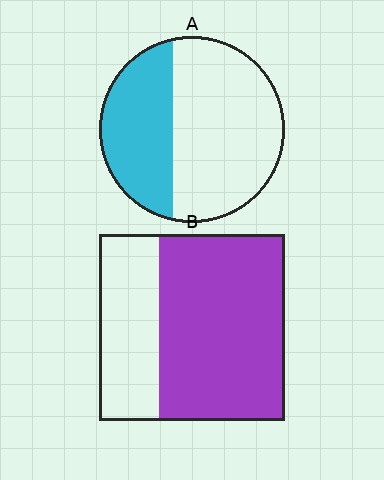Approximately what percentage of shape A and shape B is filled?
A is approximately 35% and B is approximately 70%.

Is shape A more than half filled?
No.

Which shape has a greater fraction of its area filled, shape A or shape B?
Shape B.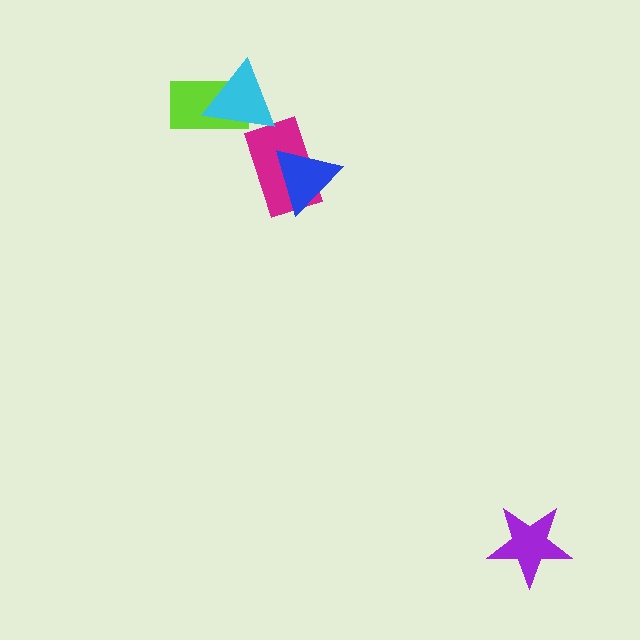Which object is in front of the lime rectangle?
The cyan triangle is in front of the lime rectangle.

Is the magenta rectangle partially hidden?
Yes, it is partially covered by another shape.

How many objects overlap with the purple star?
0 objects overlap with the purple star.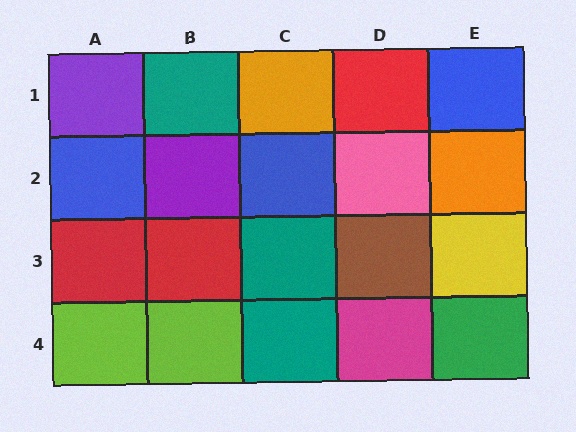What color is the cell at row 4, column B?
Lime.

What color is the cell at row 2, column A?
Blue.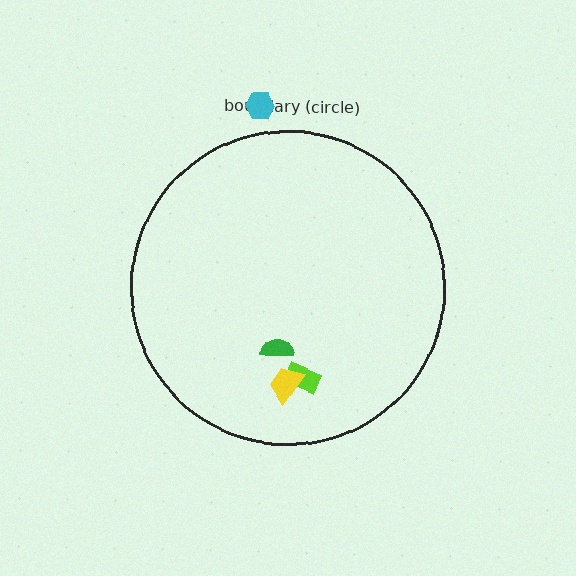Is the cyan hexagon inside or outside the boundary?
Outside.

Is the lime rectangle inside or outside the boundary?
Inside.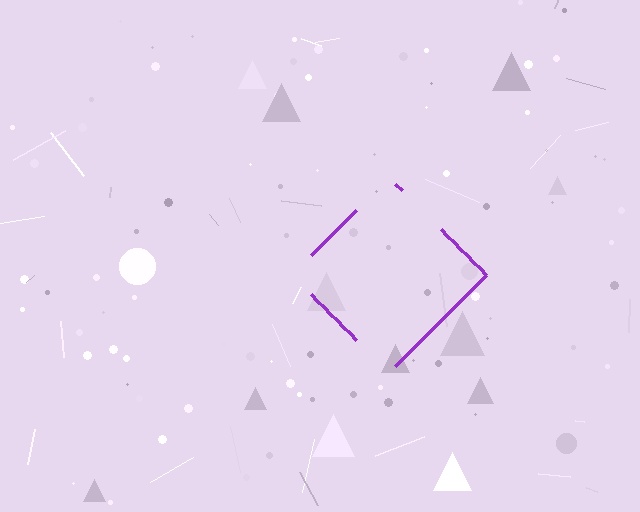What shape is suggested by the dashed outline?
The dashed outline suggests a diamond.